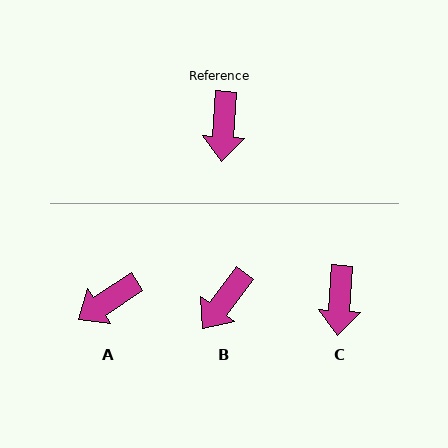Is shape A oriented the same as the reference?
No, it is off by about 53 degrees.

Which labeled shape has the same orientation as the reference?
C.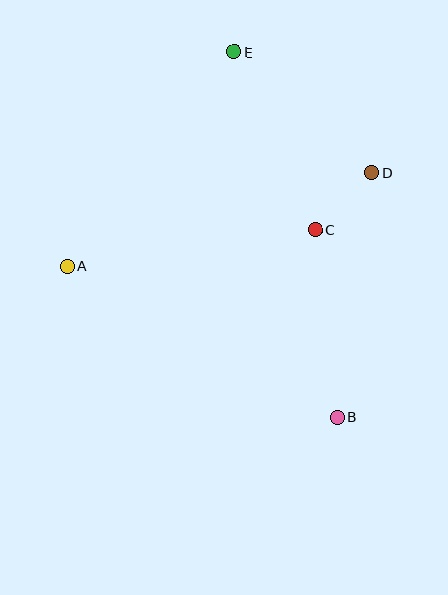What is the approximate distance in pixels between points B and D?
The distance between B and D is approximately 247 pixels.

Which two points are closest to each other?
Points C and D are closest to each other.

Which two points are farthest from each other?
Points B and E are farthest from each other.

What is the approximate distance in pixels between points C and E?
The distance between C and E is approximately 195 pixels.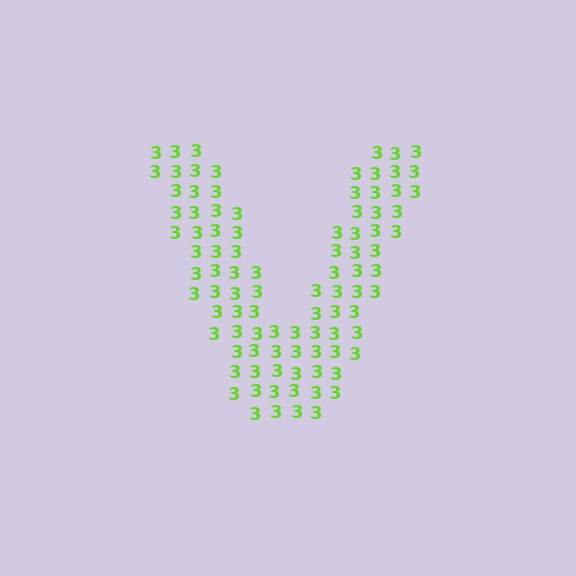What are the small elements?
The small elements are digit 3's.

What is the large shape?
The large shape is the letter V.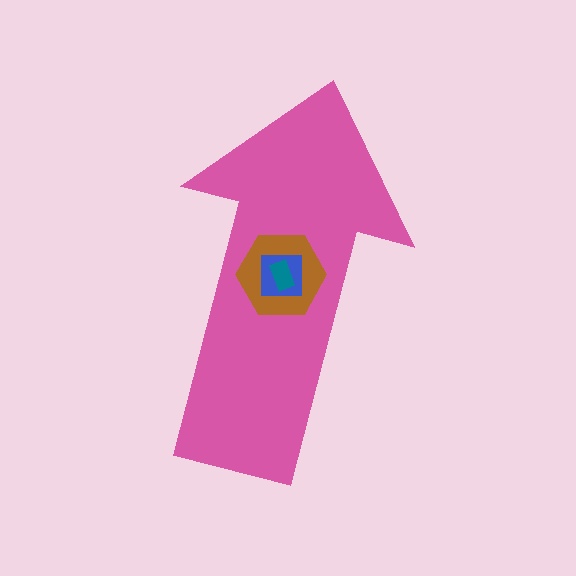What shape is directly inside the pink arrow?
The brown hexagon.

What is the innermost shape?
The teal rectangle.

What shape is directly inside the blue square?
The teal rectangle.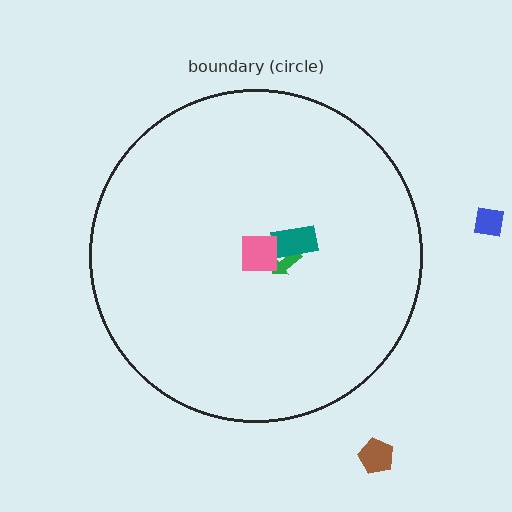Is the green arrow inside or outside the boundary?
Inside.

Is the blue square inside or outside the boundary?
Outside.